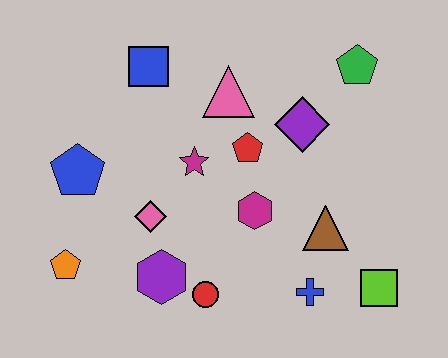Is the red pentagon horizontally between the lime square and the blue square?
Yes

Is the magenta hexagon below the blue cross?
No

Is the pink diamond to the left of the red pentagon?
Yes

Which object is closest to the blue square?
The pink triangle is closest to the blue square.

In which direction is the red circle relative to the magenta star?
The red circle is below the magenta star.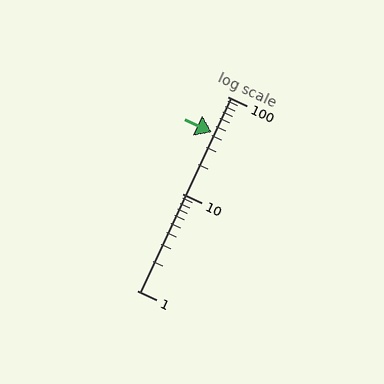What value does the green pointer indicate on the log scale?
The pointer indicates approximately 43.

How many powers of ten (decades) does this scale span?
The scale spans 2 decades, from 1 to 100.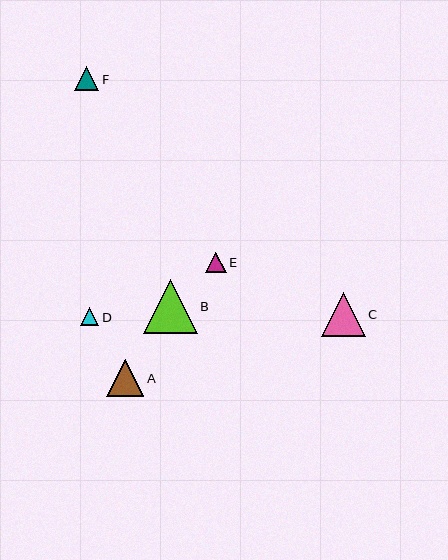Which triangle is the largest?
Triangle B is the largest with a size of approximately 54 pixels.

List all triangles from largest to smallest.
From largest to smallest: B, C, A, F, E, D.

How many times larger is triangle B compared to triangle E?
Triangle B is approximately 2.6 times the size of triangle E.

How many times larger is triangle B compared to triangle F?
Triangle B is approximately 2.3 times the size of triangle F.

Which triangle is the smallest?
Triangle D is the smallest with a size of approximately 18 pixels.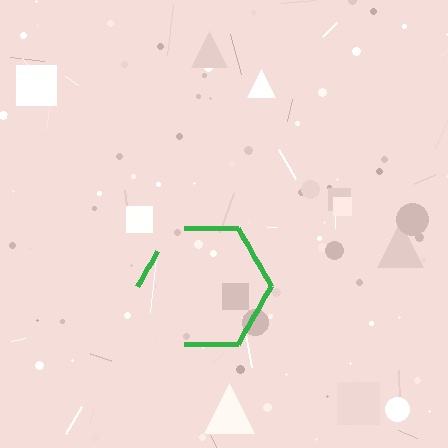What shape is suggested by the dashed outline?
The dashed outline suggests a hexagon.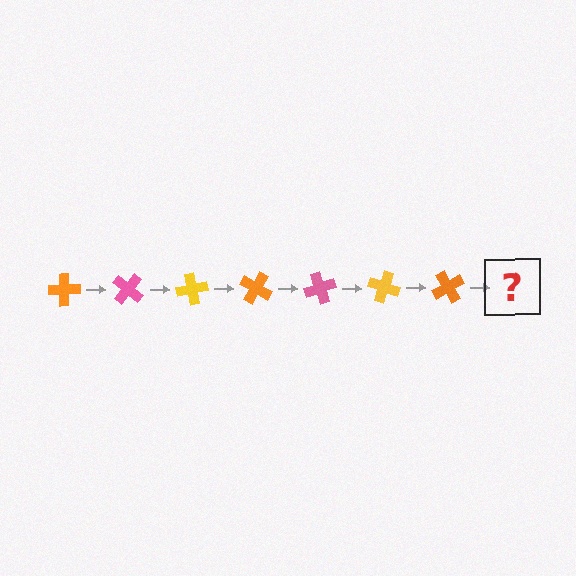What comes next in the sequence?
The next element should be a pink cross, rotated 280 degrees from the start.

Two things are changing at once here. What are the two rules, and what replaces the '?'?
The two rules are that it rotates 40 degrees each step and the color cycles through orange, pink, and yellow. The '?' should be a pink cross, rotated 280 degrees from the start.